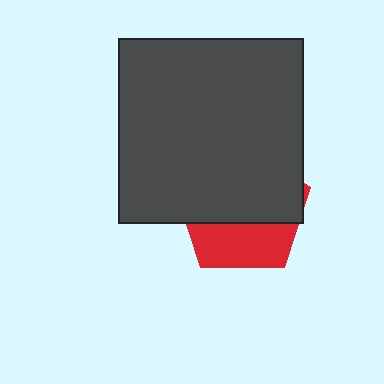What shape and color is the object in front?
The object in front is a dark gray square.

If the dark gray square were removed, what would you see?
You would see the complete red pentagon.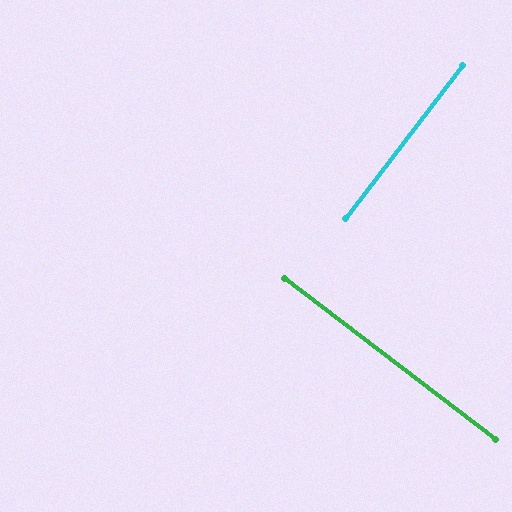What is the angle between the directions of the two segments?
Approximately 90 degrees.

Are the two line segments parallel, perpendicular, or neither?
Perpendicular — they meet at approximately 90°.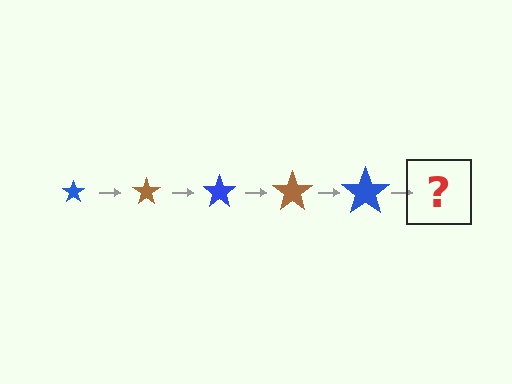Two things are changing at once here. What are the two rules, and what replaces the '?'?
The two rules are that the star grows larger each step and the color cycles through blue and brown. The '?' should be a brown star, larger than the previous one.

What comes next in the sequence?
The next element should be a brown star, larger than the previous one.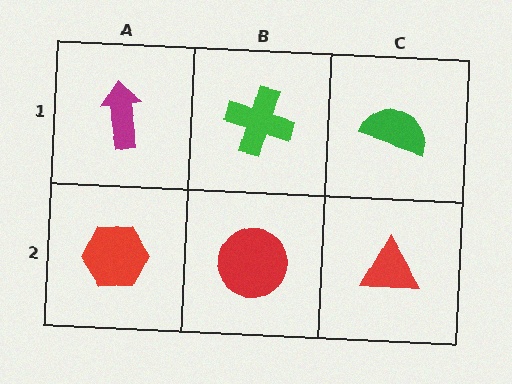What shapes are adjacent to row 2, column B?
A green cross (row 1, column B), a red hexagon (row 2, column A), a red triangle (row 2, column C).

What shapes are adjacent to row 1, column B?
A red circle (row 2, column B), a magenta arrow (row 1, column A), a green semicircle (row 1, column C).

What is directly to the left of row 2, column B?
A red hexagon.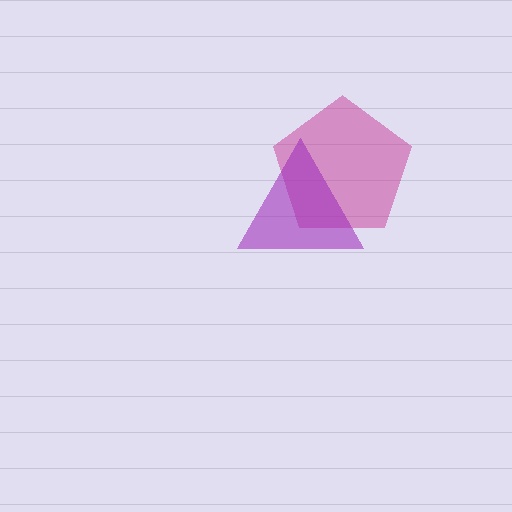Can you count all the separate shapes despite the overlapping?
Yes, there are 2 separate shapes.